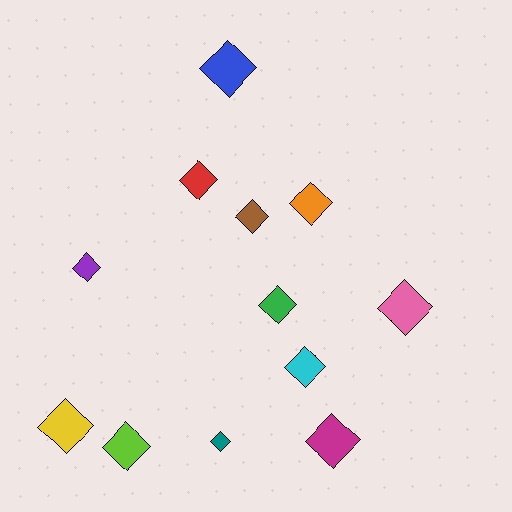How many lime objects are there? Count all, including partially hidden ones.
There is 1 lime object.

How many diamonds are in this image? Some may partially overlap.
There are 12 diamonds.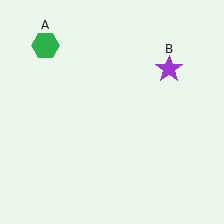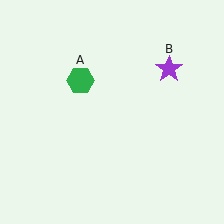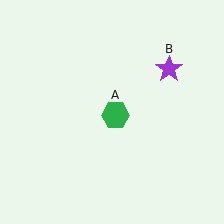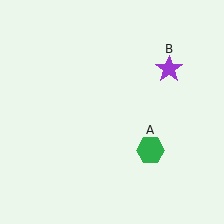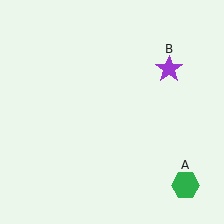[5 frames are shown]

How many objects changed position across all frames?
1 object changed position: green hexagon (object A).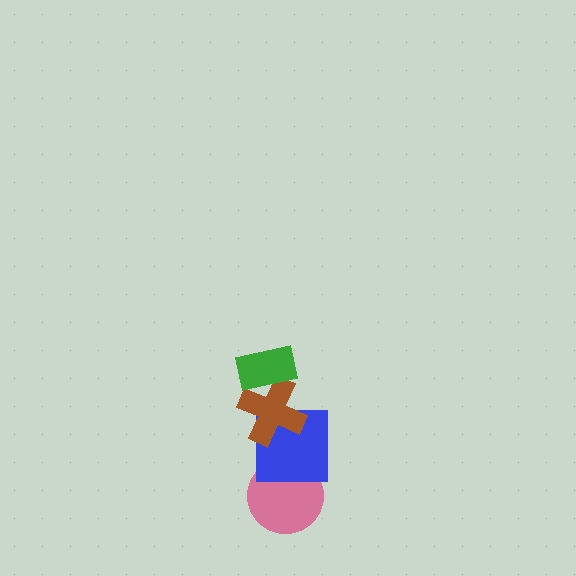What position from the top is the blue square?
The blue square is 3rd from the top.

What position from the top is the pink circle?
The pink circle is 4th from the top.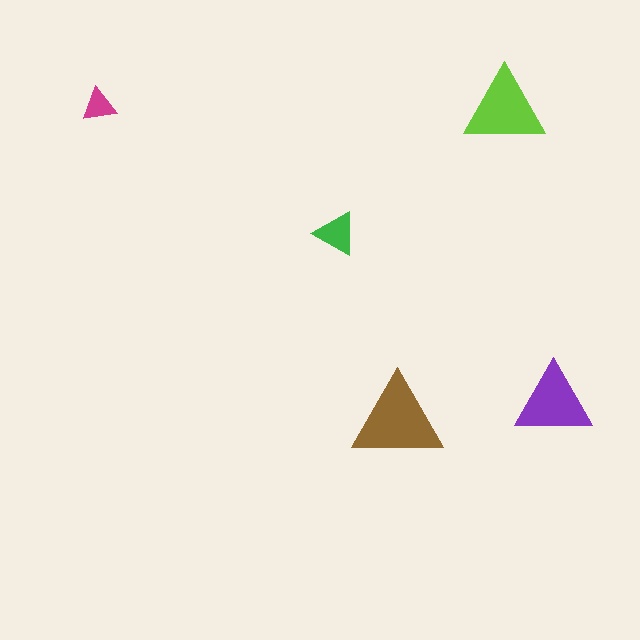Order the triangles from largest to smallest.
the brown one, the lime one, the purple one, the green one, the magenta one.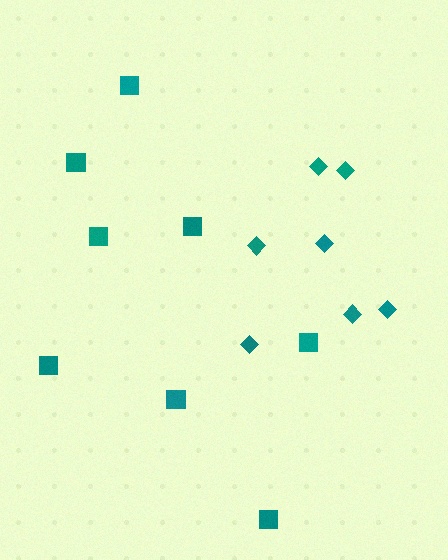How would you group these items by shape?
There are 2 groups: one group of diamonds (7) and one group of squares (8).